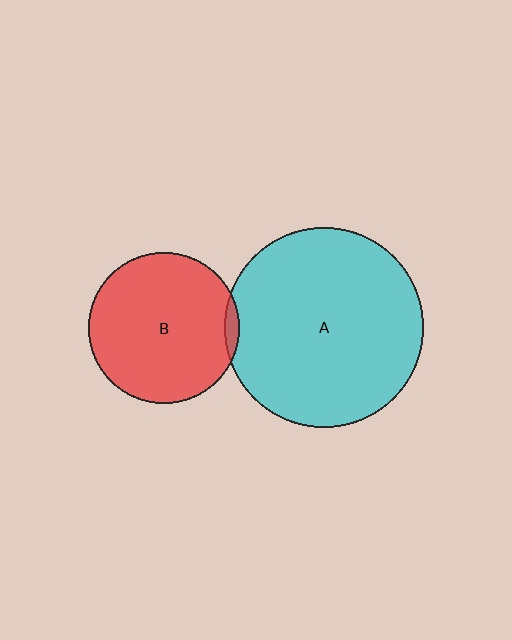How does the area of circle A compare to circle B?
Approximately 1.8 times.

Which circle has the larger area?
Circle A (cyan).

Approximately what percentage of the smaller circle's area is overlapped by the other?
Approximately 5%.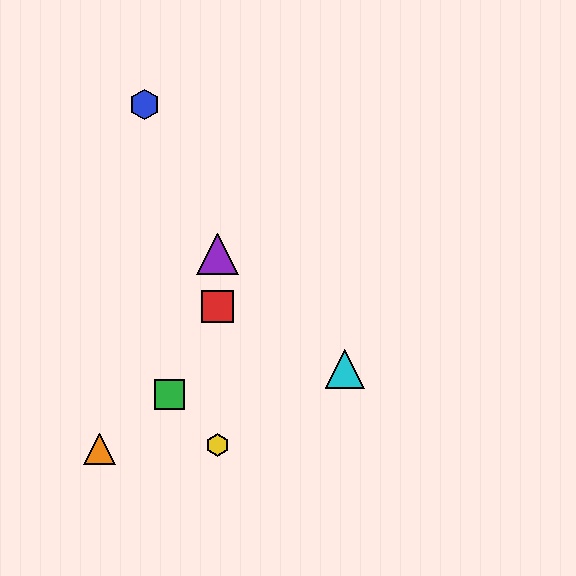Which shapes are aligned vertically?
The red square, the yellow hexagon, the purple triangle are aligned vertically.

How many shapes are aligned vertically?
3 shapes (the red square, the yellow hexagon, the purple triangle) are aligned vertically.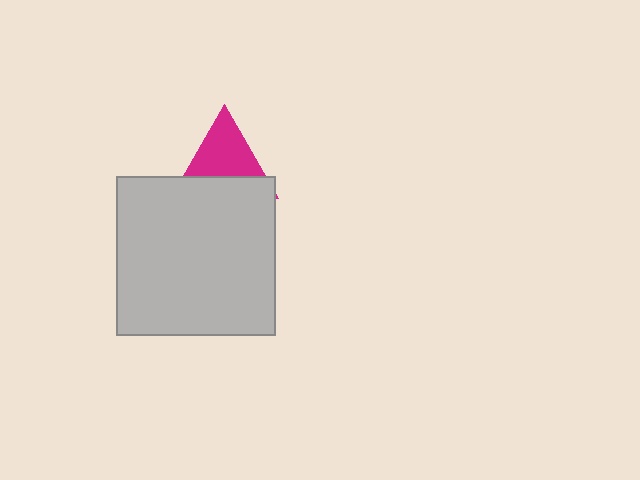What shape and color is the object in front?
The object in front is a light gray square.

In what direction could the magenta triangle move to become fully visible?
The magenta triangle could move up. That would shift it out from behind the light gray square entirely.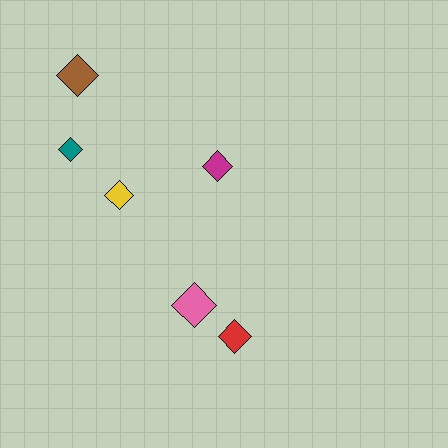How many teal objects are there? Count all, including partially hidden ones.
There is 1 teal object.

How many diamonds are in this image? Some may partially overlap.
There are 6 diamonds.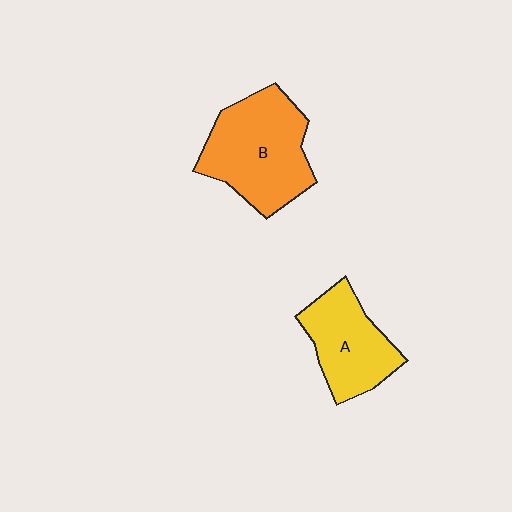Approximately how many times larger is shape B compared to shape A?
Approximately 1.4 times.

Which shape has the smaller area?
Shape A (yellow).